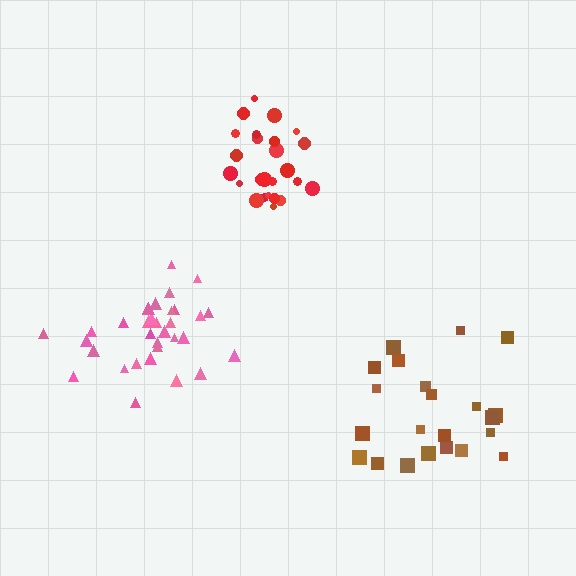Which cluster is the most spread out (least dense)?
Brown.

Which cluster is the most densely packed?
Red.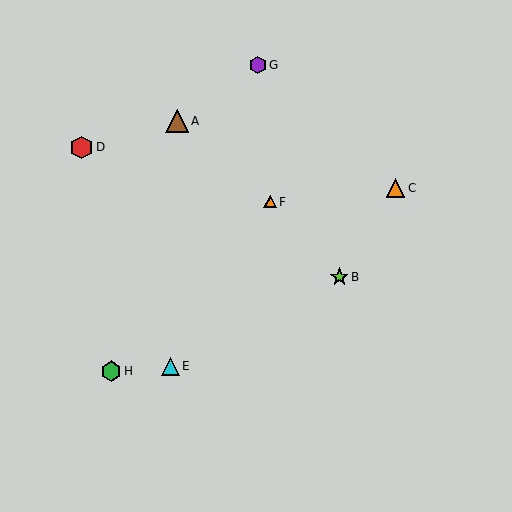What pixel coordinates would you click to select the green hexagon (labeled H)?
Click at (111, 371) to select the green hexagon H.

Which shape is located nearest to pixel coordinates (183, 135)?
The brown triangle (labeled A) at (177, 121) is nearest to that location.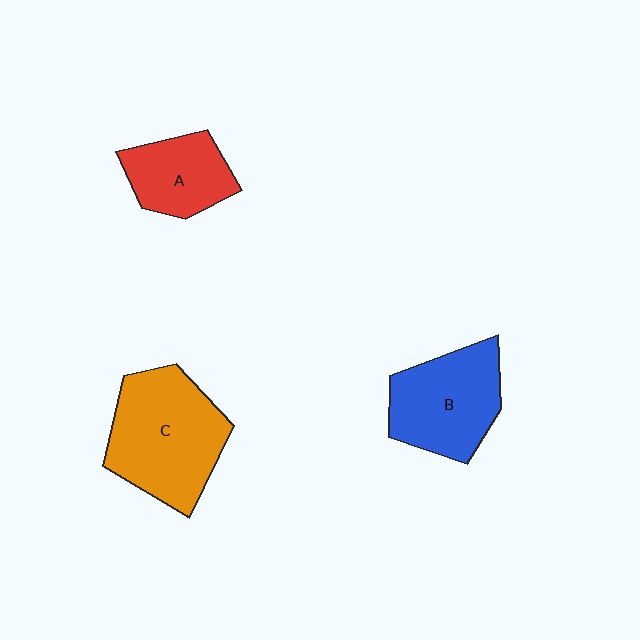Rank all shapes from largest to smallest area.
From largest to smallest: C (orange), B (blue), A (red).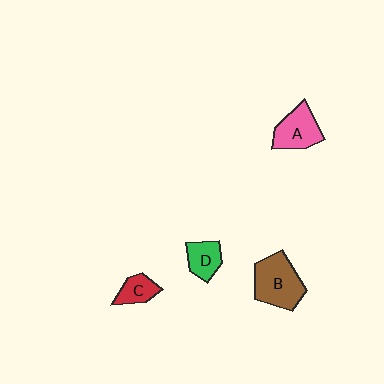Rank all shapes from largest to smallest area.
From largest to smallest: B (brown), A (pink), D (green), C (red).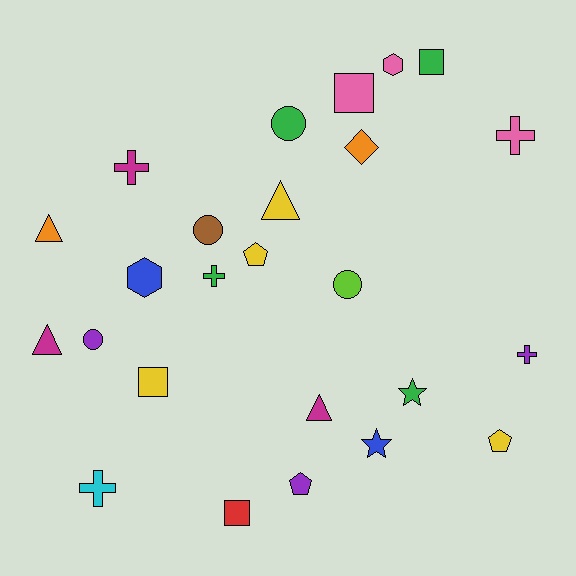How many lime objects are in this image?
There is 1 lime object.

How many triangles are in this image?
There are 4 triangles.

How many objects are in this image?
There are 25 objects.